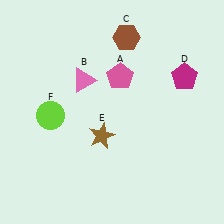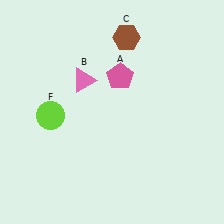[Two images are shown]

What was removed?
The brown star (E), the magenta pentagon (D) were removed in Image 2.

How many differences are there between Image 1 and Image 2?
There are 2 differences between the two images.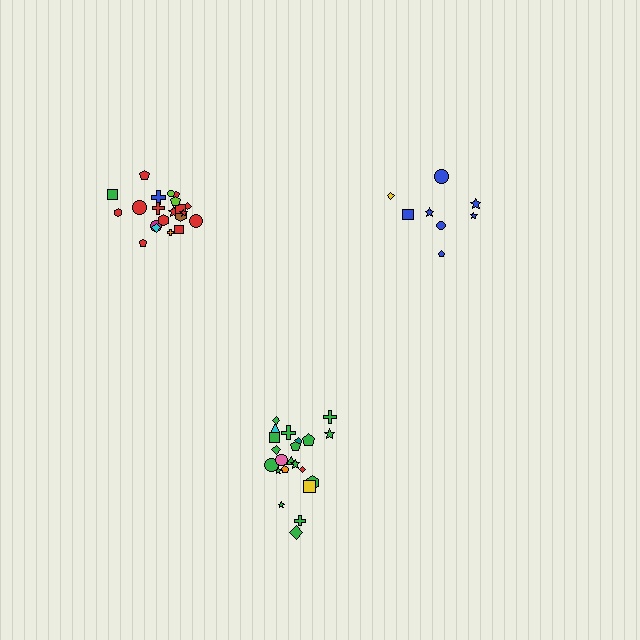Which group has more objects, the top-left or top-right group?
The top-left group.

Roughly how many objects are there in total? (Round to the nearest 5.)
Roughly 50 objects in total.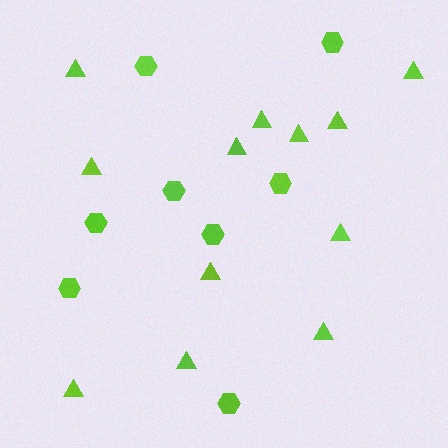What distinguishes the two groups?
There are 2 groups: one group of hexagons (8) and one group of triangles (12).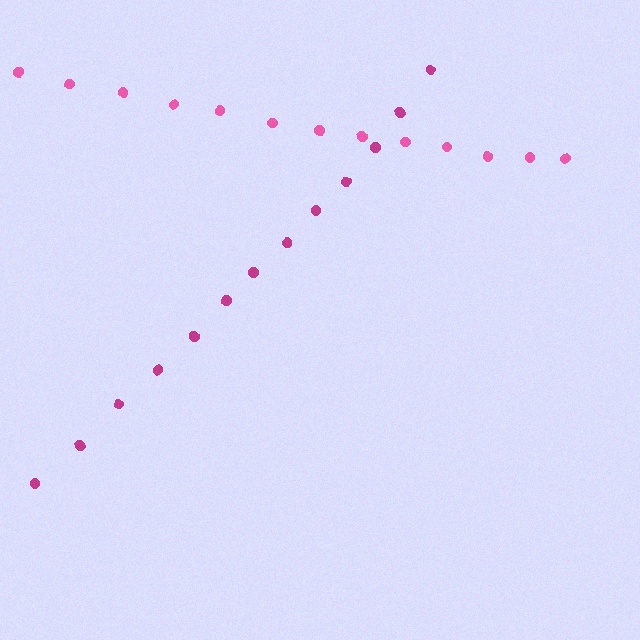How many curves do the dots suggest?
There are 2 distinct paths.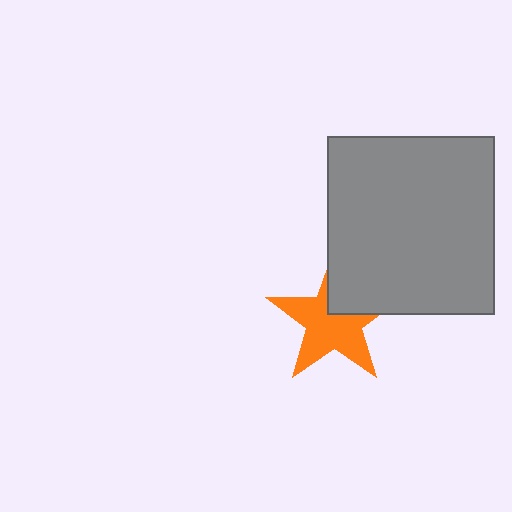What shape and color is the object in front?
The object in front is a gray rectangle.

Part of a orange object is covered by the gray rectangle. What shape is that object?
It is a star.